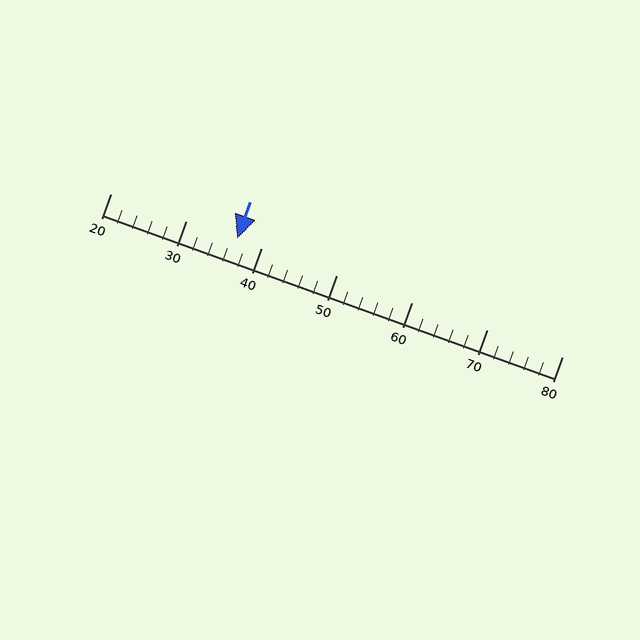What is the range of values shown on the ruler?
The ruler shows values from 20 to 80.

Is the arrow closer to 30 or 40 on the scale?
The arrow is closer to 40.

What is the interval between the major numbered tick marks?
The major tick marks are spaced 10 units apart.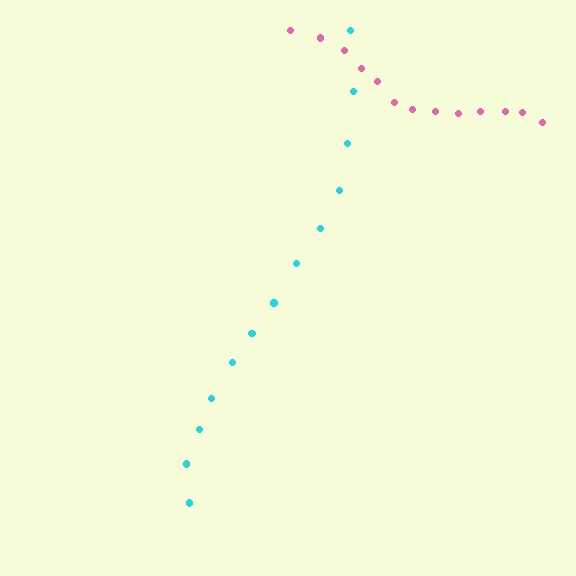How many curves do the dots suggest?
There are 2 distinct paths.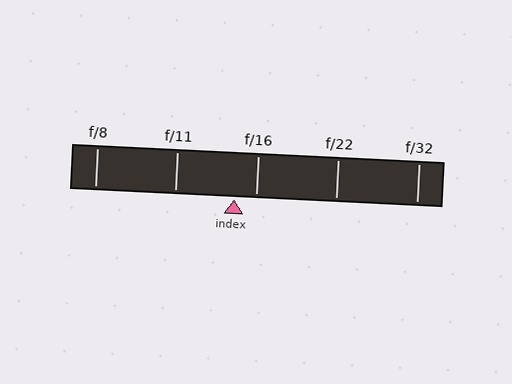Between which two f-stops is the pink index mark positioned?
The index mark is between f/11 and f/16.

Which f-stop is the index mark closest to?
The index mark is closest to f/16.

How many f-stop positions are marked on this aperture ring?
There are 5 f-stop positions marked.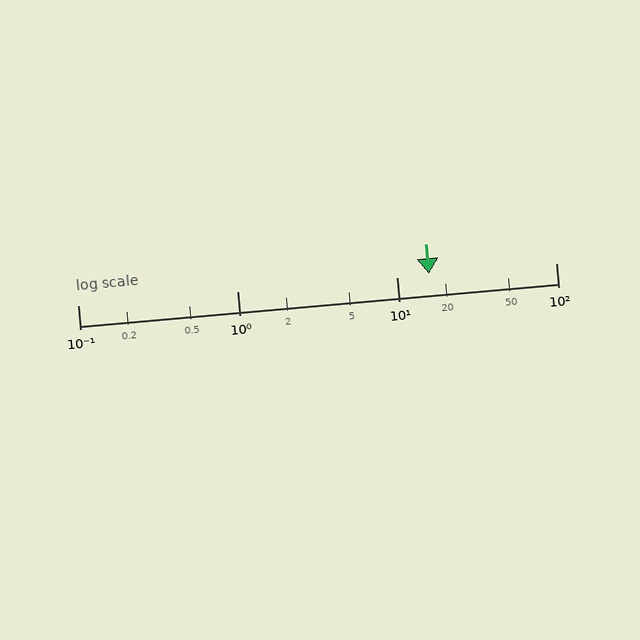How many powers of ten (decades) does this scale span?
The scale spans 3 decades, from 0.1 to 100.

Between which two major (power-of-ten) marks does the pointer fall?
The pointer is between 10 and 100.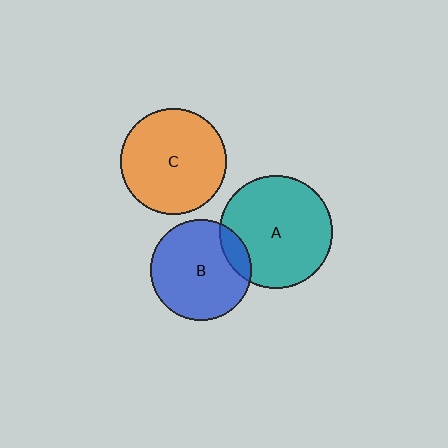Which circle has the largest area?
Circle A (teal).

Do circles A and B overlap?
Yes.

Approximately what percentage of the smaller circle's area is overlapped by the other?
Approximately 15%.